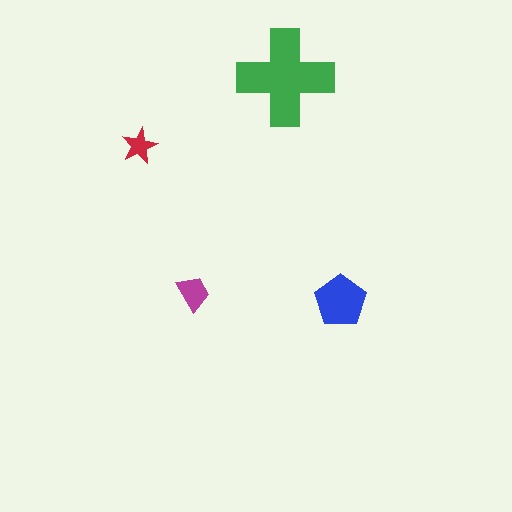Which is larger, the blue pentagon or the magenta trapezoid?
The blue pentagon.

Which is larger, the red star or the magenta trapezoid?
The magenta trapezoid.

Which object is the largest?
The green cross.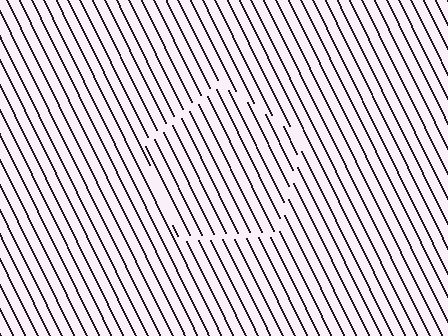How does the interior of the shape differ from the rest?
The interior of the shape contains the same grating, shifted by half a period — the contour is defined by the phase discontinuity where line-ends from the inner and outer gratings abut.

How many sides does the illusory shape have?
5 sides — the line-ends trace a pentagon.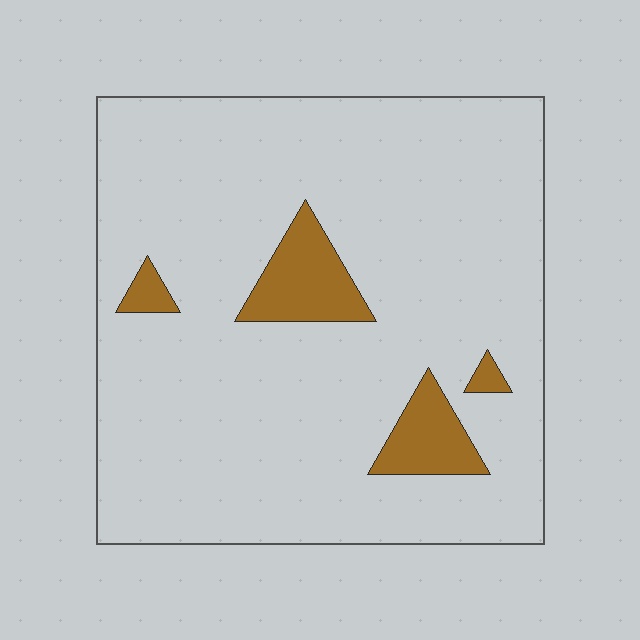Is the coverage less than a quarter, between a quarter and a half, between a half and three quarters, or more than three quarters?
Less than a quarter.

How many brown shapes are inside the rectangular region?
4.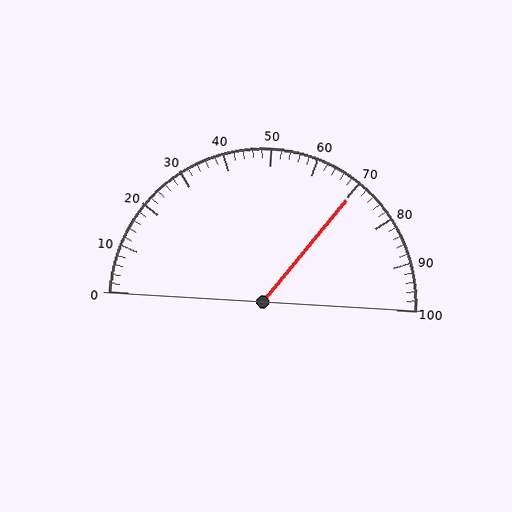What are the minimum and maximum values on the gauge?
The gauge ranges from 0 to 100.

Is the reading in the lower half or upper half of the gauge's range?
The reading is in the upper half of the range (0 to 100).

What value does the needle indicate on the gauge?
The needle indicates approximately 70.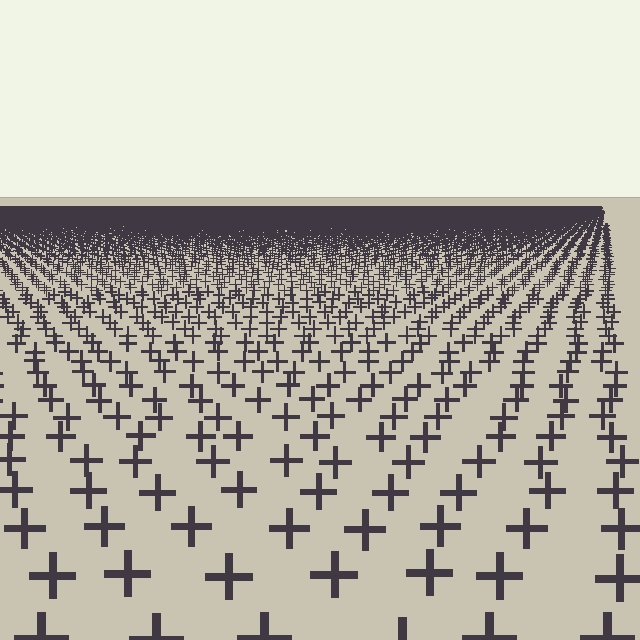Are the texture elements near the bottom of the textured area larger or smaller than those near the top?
Larger. Near the bottom, elements are closer to the viewer and appear at a bigger on-screen size.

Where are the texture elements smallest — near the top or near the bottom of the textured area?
Near the top.